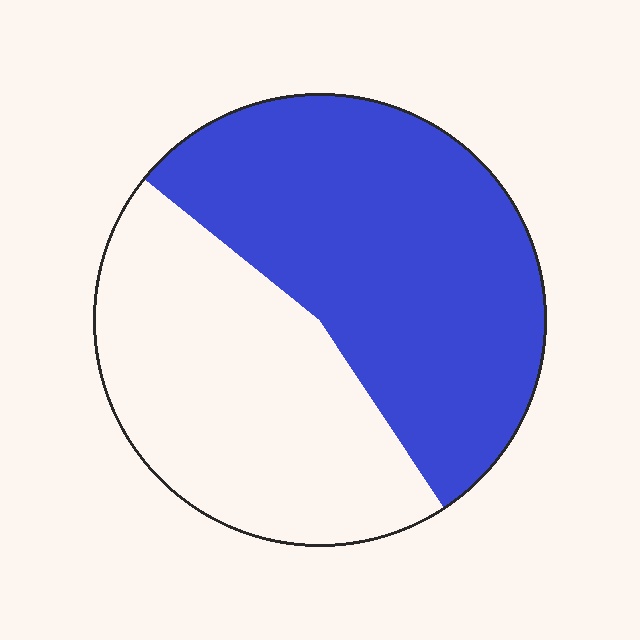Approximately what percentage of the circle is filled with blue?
Approximately 55%.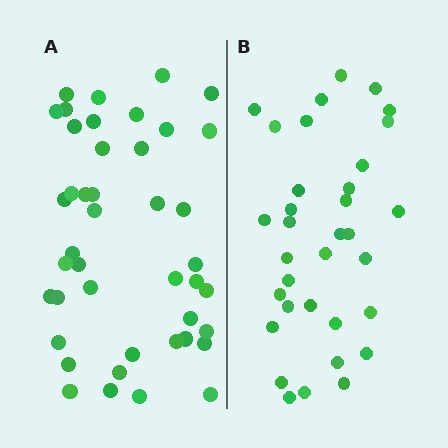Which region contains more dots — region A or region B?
Region A (the left region) has more dots.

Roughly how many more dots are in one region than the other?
Region A has roughly 8 or so more dots than region B.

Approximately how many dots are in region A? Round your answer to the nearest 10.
About 40 dots. (The exact count is 43, which rounds to 40.)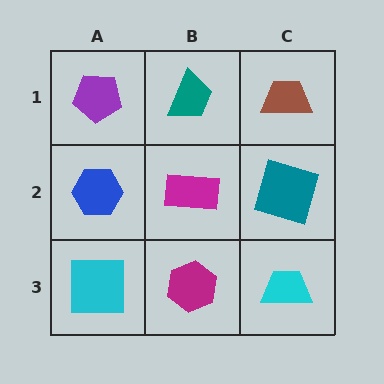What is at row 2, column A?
A blue hexagon.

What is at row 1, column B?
A teal trapezoid.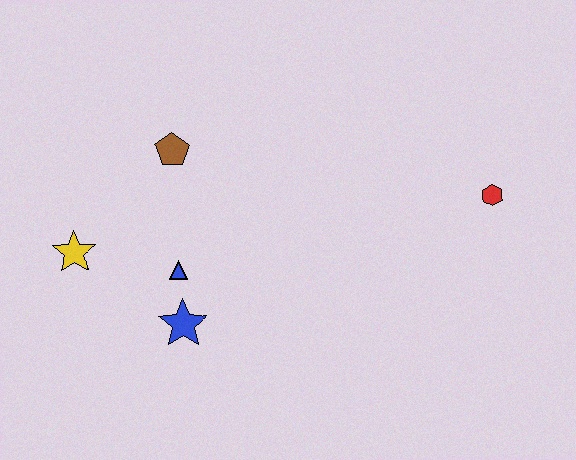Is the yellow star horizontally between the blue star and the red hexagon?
No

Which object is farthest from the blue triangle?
The red hexagon is farthest from the blue triangle.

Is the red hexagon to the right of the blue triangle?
Yes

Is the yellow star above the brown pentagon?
No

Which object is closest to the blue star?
The blue triangle is closest to the blue star.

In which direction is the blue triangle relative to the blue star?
The blue triangle is above the blue star.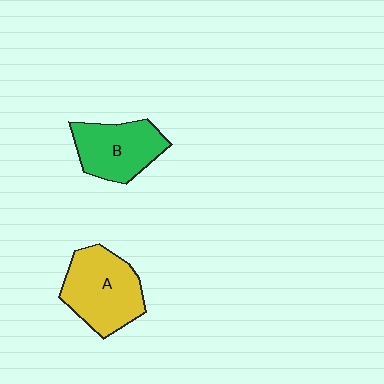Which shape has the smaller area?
Shape B (green).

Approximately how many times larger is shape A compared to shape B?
Approximately 1.2 times.